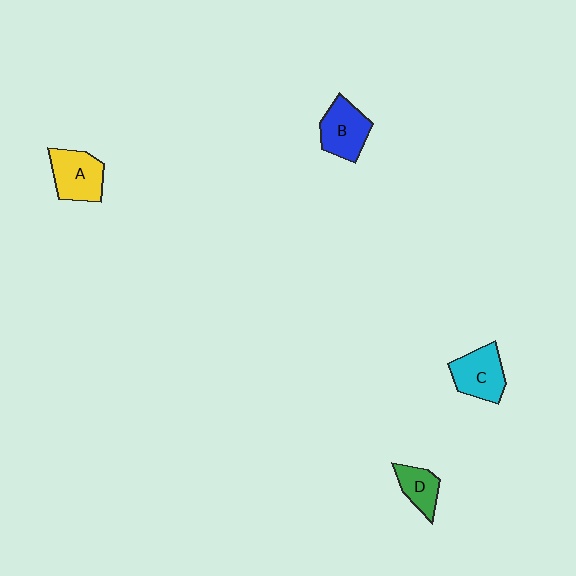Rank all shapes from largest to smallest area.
From largest to smallest: A (yellow), C (cyan), B (blue), D (green).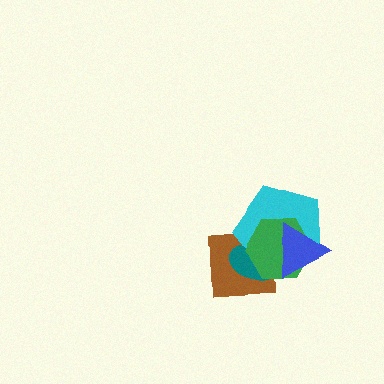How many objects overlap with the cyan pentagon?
4 objects overlap with the cyan pentagon.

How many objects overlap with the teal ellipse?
4 objects overlap with the teal ellipse.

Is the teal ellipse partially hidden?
Yes, it is partially covered by another shape.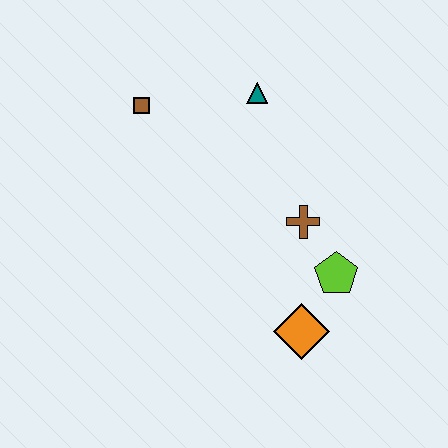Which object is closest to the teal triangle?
The brown square is closest to the teal triangle.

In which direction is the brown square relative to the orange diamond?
The brown square is above the orange diamond.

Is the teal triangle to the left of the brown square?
No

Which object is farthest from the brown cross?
The brown square is farthest from the brown cross.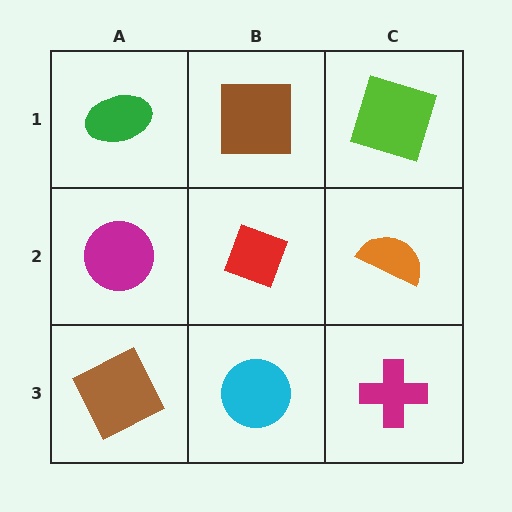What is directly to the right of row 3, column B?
A magenta cross.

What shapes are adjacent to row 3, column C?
An orange semicircle (row 2, column C), a cyan circle (row 3, column B).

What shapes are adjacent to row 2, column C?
A lime square (row 1, column C), a magenta cross (row 3, column C), a red diamond (row 2, column B).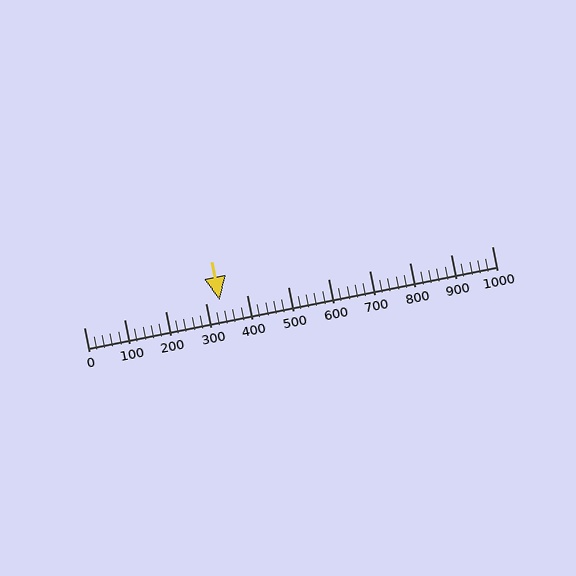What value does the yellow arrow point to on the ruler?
The yellow arrow points to approximately 333.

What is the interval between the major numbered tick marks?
The major tick marks are spaced 100 units apart.